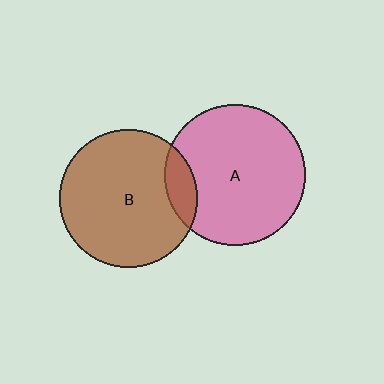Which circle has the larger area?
Circle A (pink).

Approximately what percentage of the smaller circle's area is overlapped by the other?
Approximately 10%.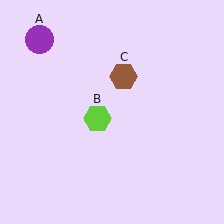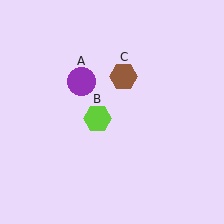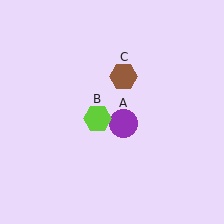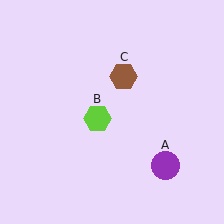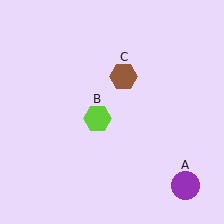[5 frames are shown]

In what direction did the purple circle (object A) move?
The purple circle (object A) moved down and to the right.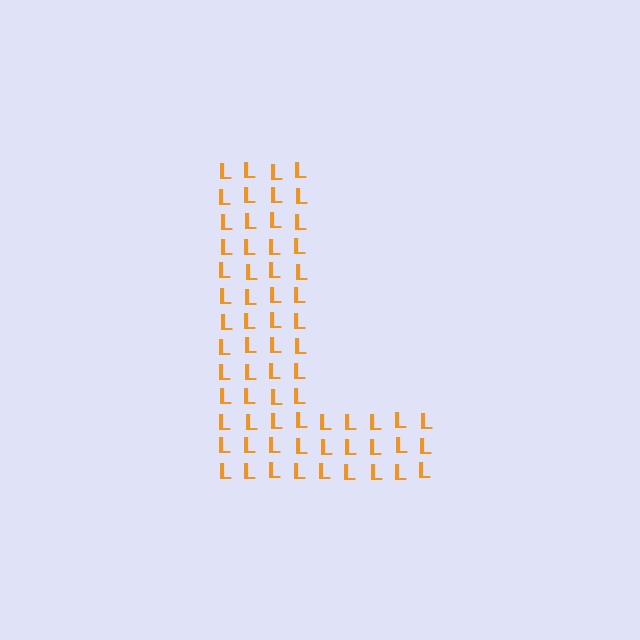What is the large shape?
The large shape is the letter L.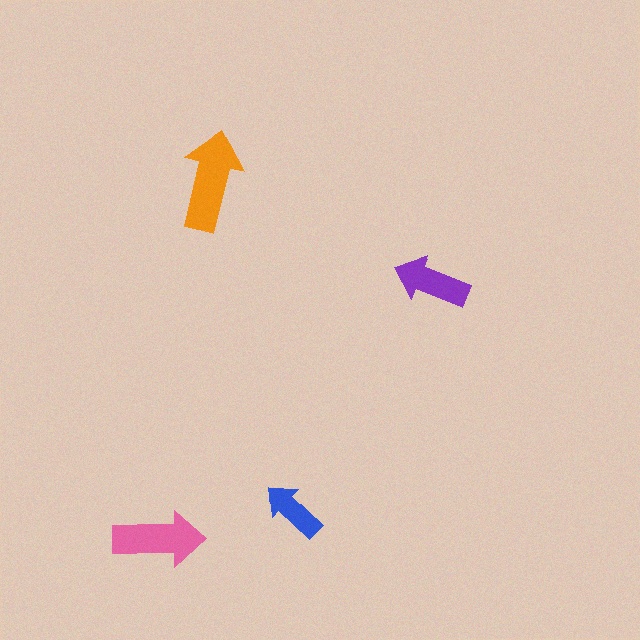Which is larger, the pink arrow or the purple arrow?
The pink one.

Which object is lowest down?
The pink arrow is bottommost.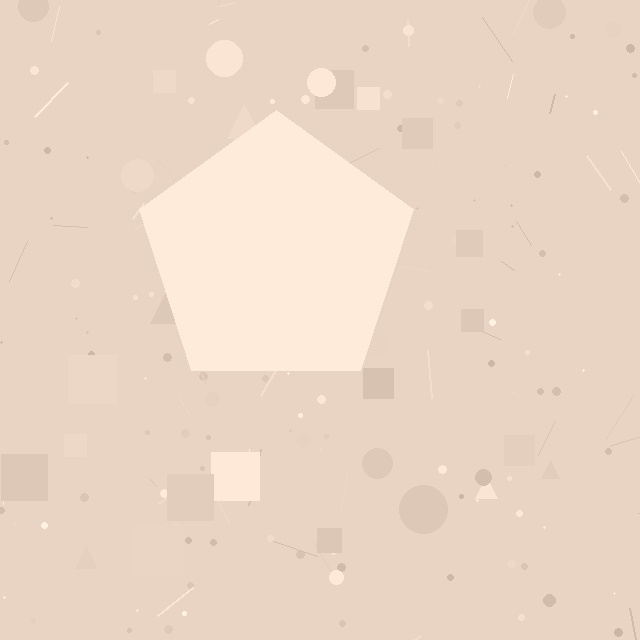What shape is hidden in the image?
A pentagon is hidden in the image.